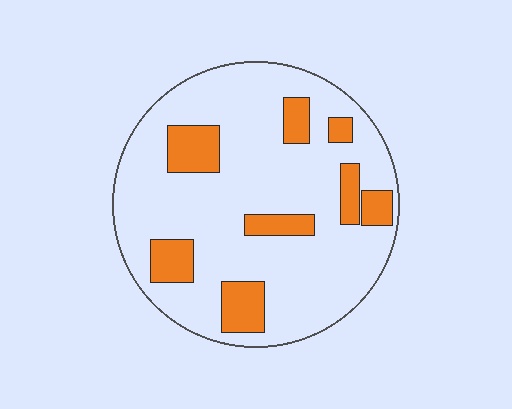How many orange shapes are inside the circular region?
8.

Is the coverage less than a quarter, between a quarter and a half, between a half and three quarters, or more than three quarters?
Less than a quarter.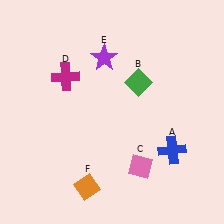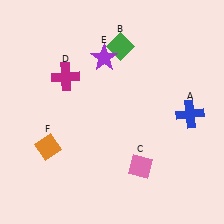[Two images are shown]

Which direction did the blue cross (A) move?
The blue cross (A) moved up.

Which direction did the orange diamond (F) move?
The orange diamond (F) moved up.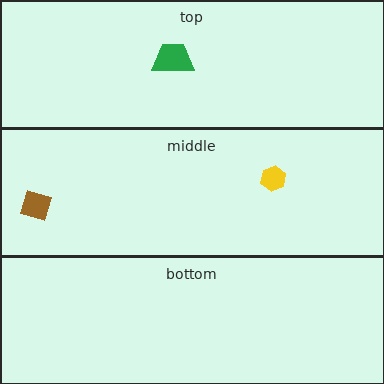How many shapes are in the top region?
1.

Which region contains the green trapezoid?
The top region.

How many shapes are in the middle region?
2.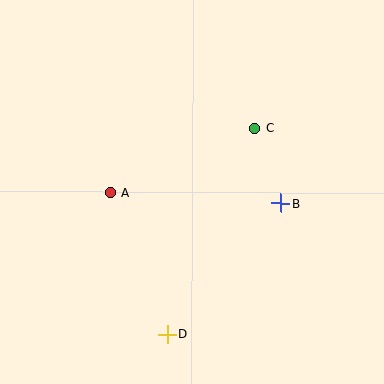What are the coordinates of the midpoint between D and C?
The midpoint between D and C is at (211, 231).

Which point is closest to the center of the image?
Point A at (110, 192) is closest to the center.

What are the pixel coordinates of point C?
Point C is at (255, 128).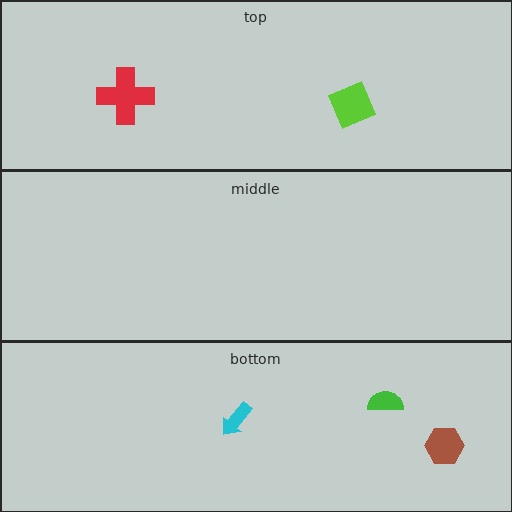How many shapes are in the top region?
2.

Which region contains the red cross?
The top region.